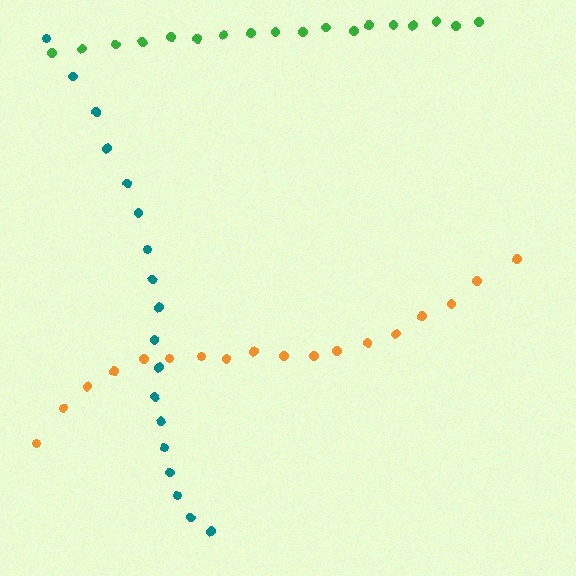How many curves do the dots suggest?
There are 3 distinct paths.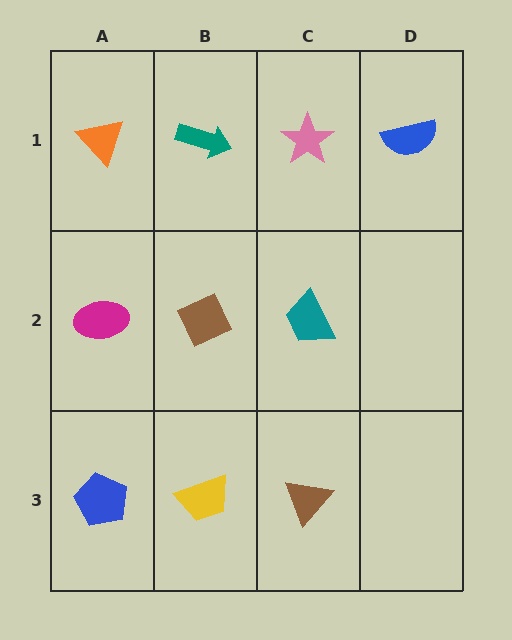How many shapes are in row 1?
4 shapes.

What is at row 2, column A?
A magenta ellipse.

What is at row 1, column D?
A blue semicircle.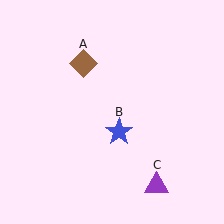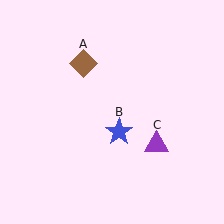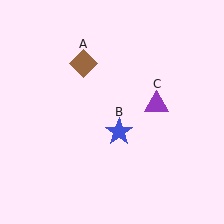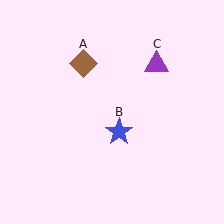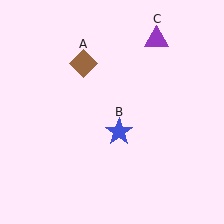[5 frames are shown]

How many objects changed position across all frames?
1 object changed position: purple triangle (object C).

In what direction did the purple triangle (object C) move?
The purple triangle (object C) moved up.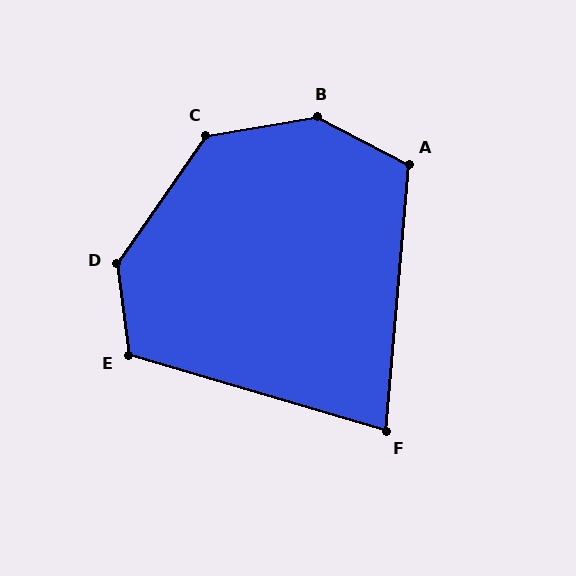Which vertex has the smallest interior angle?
F, at approximately 79 degrees.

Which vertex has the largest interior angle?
B, at approximately 144 degrees.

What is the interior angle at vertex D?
Approximately 138 degrees (obtuse).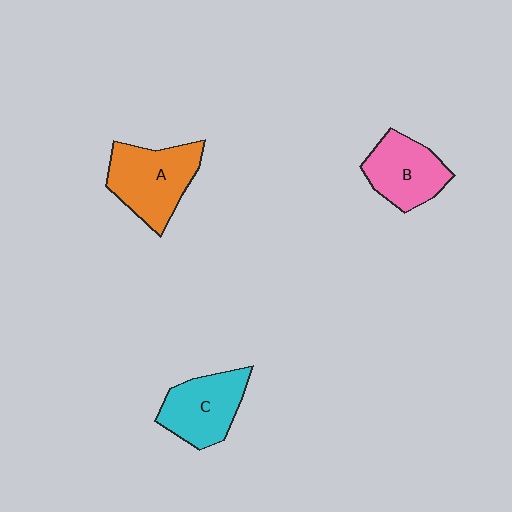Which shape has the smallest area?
Shape B (pink).